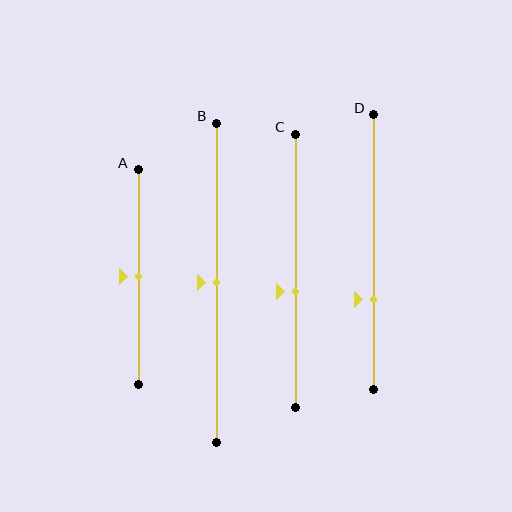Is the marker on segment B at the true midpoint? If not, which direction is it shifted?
Yes, the marker on segment B is at the true midpoint.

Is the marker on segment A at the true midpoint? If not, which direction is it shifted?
Yes, the marker on segment A is at the true midpoint.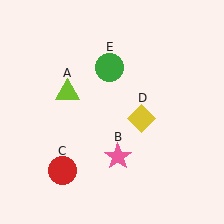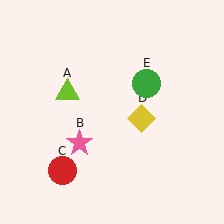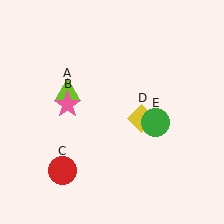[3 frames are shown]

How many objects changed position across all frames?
2 objects changed position: pink star (object B), green circle (object E).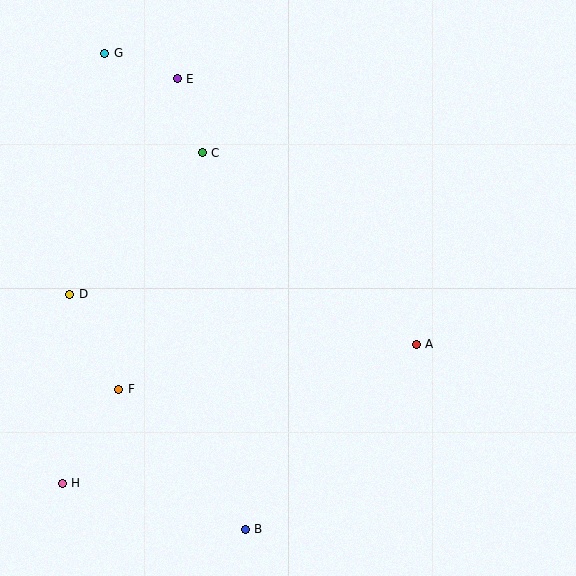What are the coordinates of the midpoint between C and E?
The midpoint between C and E is at (190, 116).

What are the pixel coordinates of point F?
Point F is at (119, 389).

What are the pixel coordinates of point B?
Point B is at (245, 529).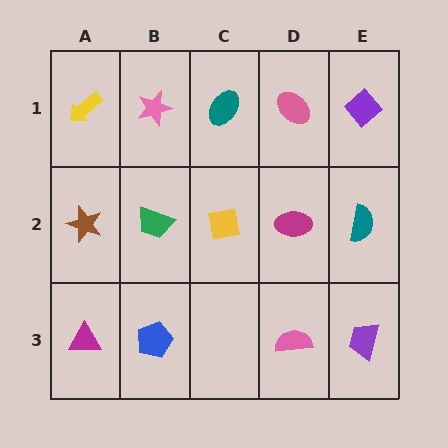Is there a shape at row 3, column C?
No, that cell is empty.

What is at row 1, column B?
A pink star.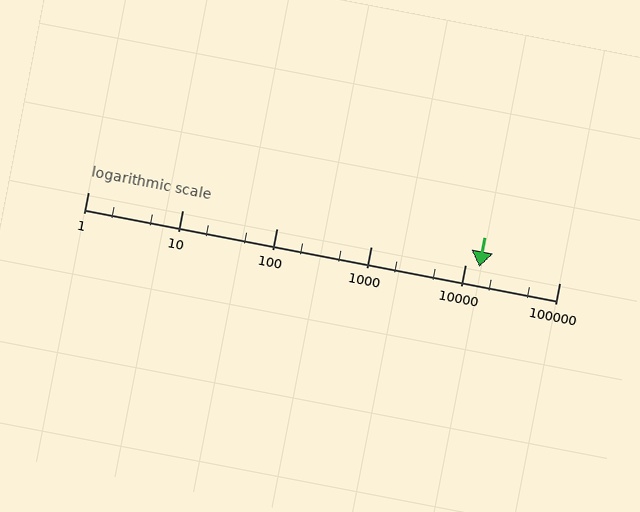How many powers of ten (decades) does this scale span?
The scale spans 5 decades, from 1 to 100000.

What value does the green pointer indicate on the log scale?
The pointer indicates approximately 14000.